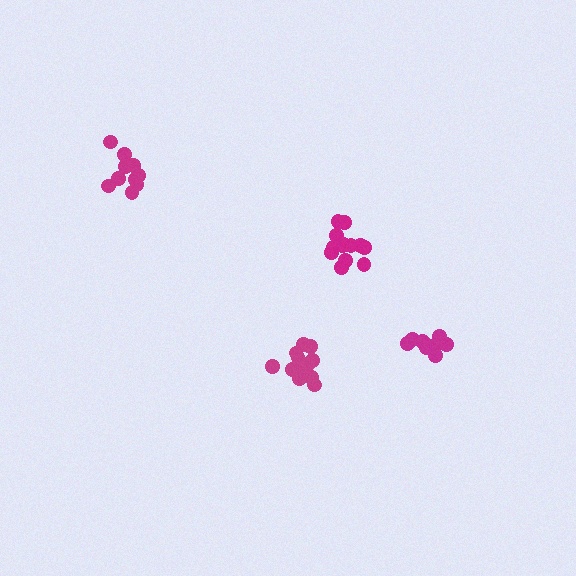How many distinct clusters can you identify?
There are 4 distinct clusters.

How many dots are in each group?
Group 1: 13 dots, Group 2: 11 dots, Group 3: 10 dots, Group 4: 14 dots (48 total).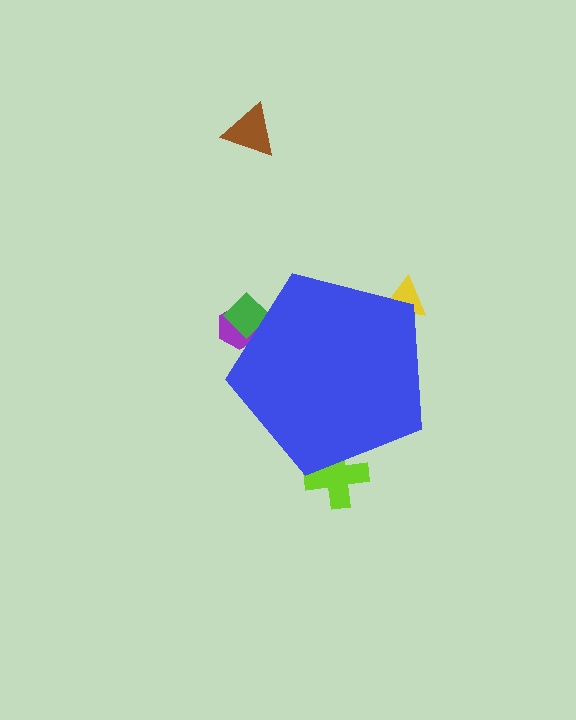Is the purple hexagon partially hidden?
Yes, the purple hexagon is partially hidden behind the blue pentagon.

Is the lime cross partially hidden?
Yes, the lime cross is partially hidden behind the blue pentagon.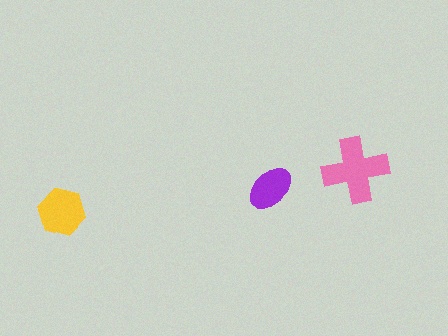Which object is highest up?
The pink cross is topmost.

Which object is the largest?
The pink cross.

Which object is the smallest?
The purple ellipse.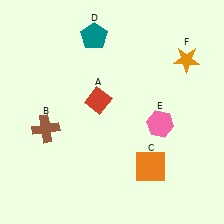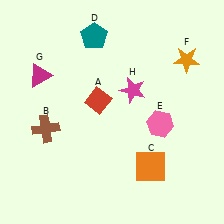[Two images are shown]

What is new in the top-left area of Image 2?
A magenta triangle (G) was added in the top-left area of Image 2.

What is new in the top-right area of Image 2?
A magenta star (H) was added in the top-right area of Image 2.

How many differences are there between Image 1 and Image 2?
There are 2 differences between the two images.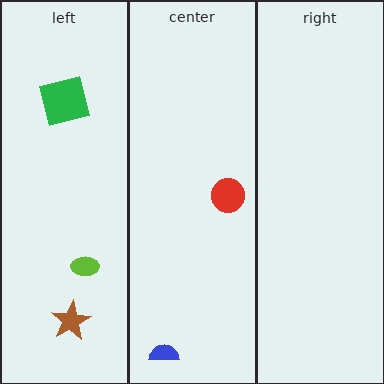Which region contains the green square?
The left region.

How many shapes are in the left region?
3.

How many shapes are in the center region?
2.